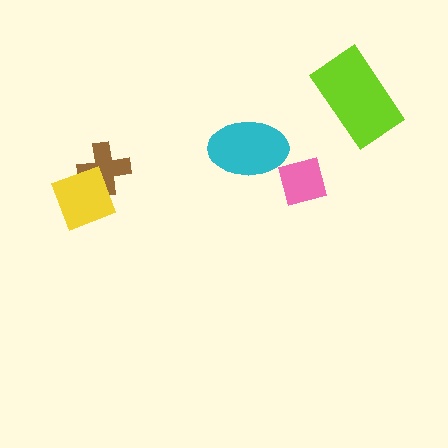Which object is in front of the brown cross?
The yellow diamond is in front of the brown cross.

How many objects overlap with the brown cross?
1 object overlaps with the brown cross.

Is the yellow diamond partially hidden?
No, no other shape covers it.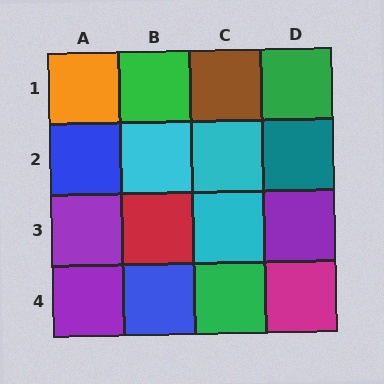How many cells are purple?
3 cells are purple.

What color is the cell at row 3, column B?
Red.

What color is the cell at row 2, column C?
Cyan.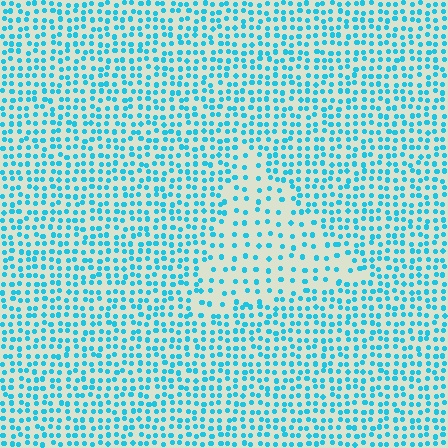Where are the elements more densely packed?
The elements are more densely packed outside the triangle boundary.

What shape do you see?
I see a triangle.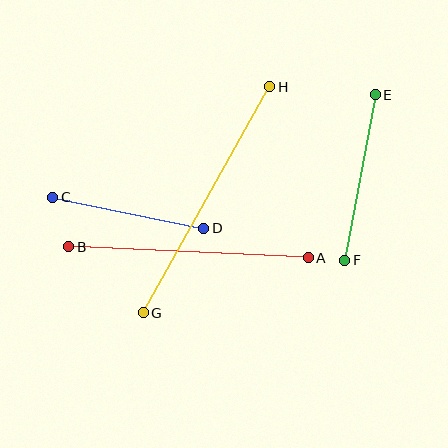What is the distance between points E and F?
The distance is approximately 168 pixels.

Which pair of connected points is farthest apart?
Points G and H are farthest apart.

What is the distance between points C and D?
The distance is approximately 154 pixels.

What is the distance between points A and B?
The distance is approximately 240 pixels.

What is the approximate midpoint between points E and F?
The midpoint is at approximately (360, 178) pixels.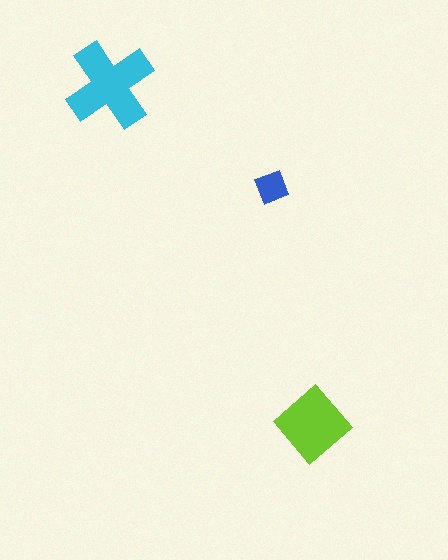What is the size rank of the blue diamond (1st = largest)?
3rd.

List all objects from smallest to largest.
The blue diamond, the lime diamond, the cyan cross.